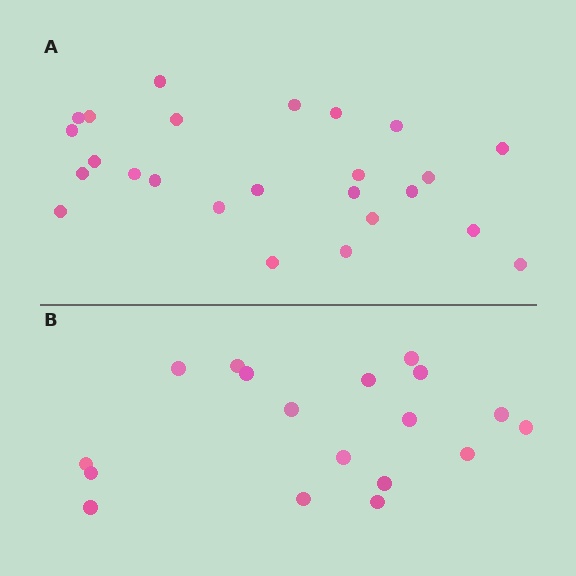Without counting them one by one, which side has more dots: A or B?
Region A (the top region) has more dots.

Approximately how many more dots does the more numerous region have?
Region A has roughly 8 or so more dots than region B.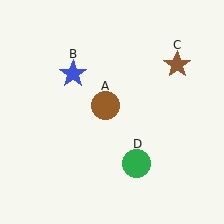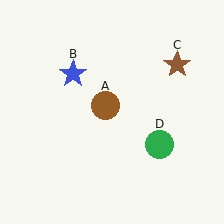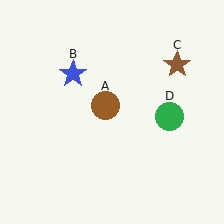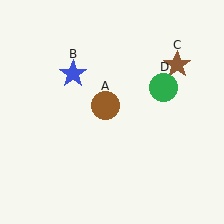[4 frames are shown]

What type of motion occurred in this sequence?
The green circle (object D) rotated counterclockwise around the center of the scene.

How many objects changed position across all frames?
1 object changed position: green circle (object D).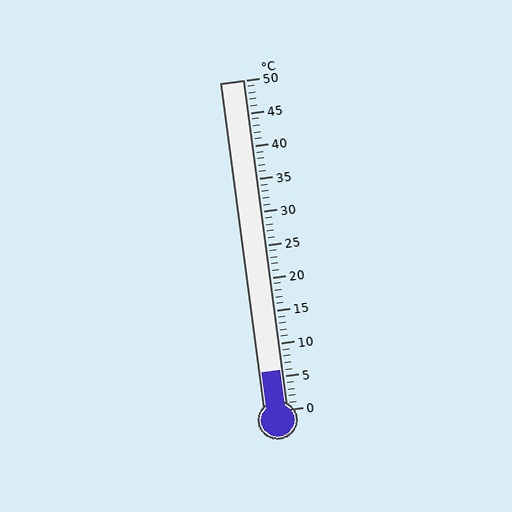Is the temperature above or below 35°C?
The temperature is below 35°C.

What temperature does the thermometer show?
The thermometer shows approximately 6°C.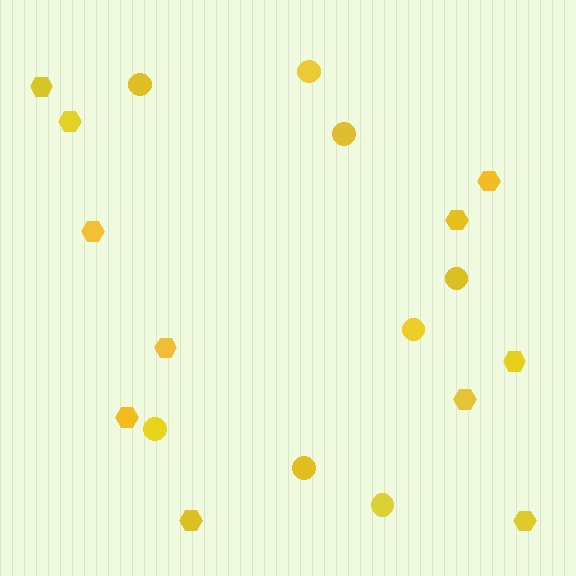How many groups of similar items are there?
There are 2 groups: one group of circles (8) and one group of hexagons (11).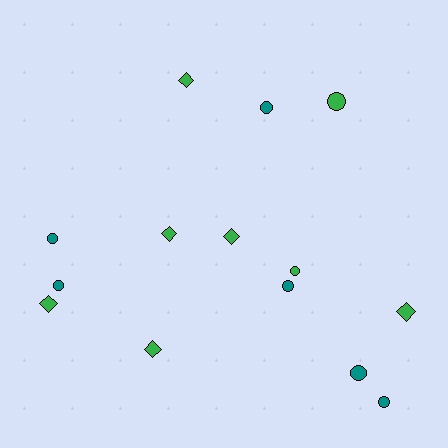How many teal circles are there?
There are 6 teal circles.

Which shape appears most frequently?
Circle, with 8 objects.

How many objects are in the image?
There are 14 objects.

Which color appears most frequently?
Green, with 8 objects.